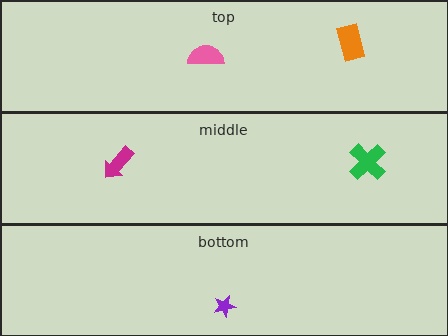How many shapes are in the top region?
2.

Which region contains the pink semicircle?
The top region.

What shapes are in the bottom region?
The purple star.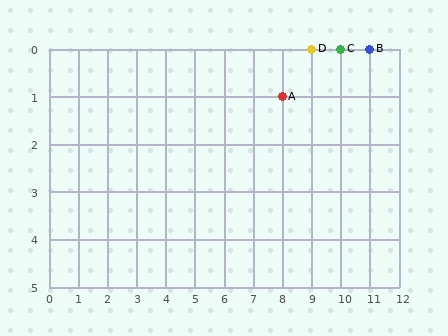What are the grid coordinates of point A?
Point A is at grid coordinates (8, 1).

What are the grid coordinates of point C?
Point C is at grid coordinates (10, 0).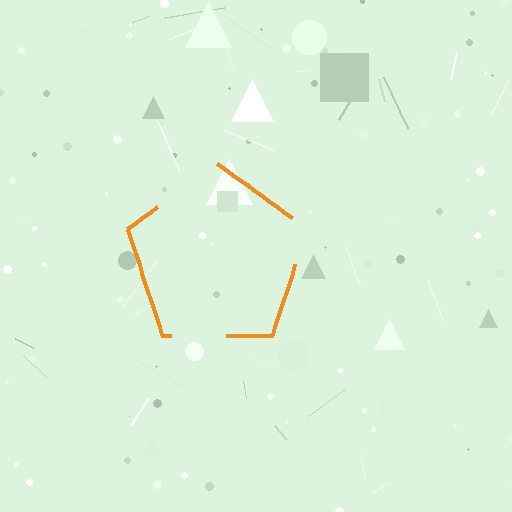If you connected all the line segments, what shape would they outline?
They would outline a pentagon.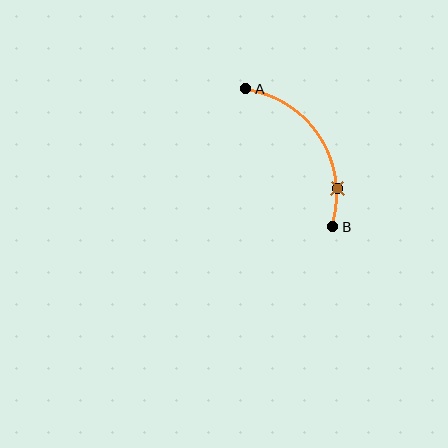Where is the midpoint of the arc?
The arc midpoint is the point on the curve farthest from the straight line joining A and B. It sits to the right of that line.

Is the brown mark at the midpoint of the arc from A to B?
No. The brown mark lies on the arc but is closer to endpoint B. The arc midpoint would be at the point on the curve equidistant along the arc from both A and B.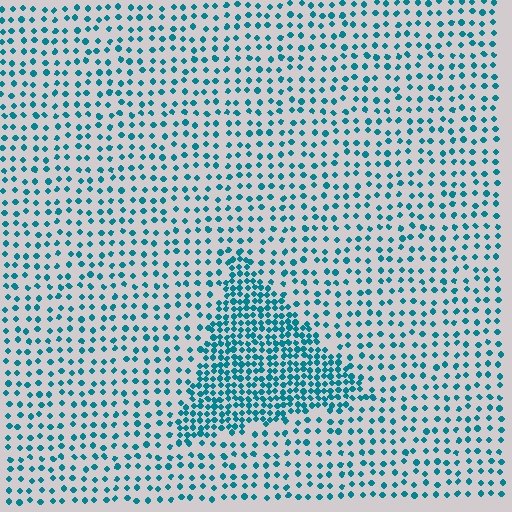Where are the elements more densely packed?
The elements are more densely packed inside the triangle boundary.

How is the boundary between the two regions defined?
The boundary is defined by a change in element density (approximately 2.4x ratio). All elements are the same color, size, and shape.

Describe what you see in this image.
The image contains small teal elements arranged at two different densities. A triangle-shaped region is visible where the elements are more densely packed than the surrounding area.